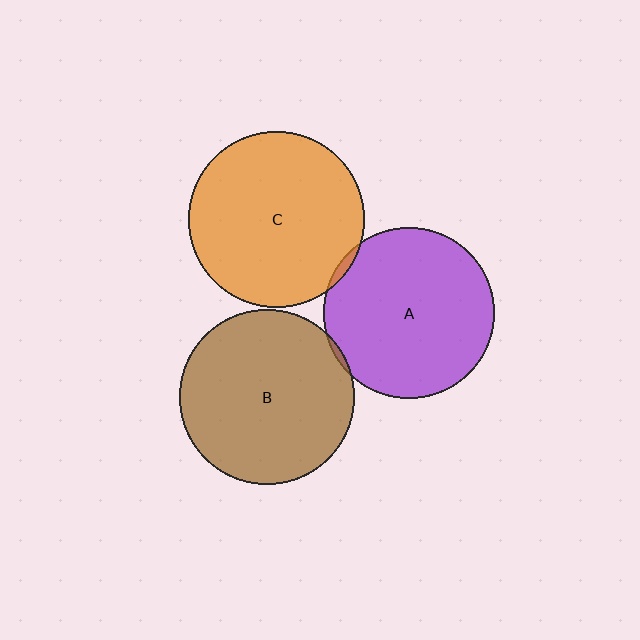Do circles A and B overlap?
Yes.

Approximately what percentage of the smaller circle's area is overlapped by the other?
Approximately 5%.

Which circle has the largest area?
Circle C (orange).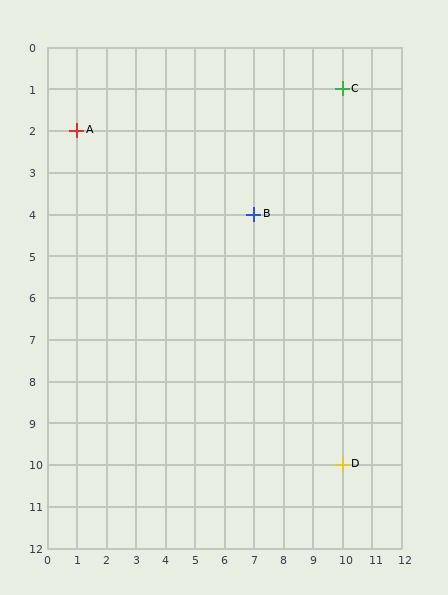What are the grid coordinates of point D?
Point D is at grid coordinates (10, 10).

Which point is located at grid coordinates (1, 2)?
Point A is at (1, 2).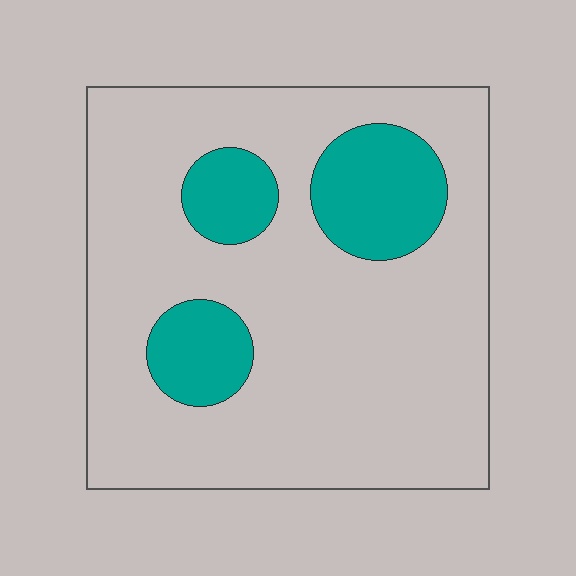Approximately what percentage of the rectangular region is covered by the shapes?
Approximately 20%.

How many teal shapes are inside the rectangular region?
3.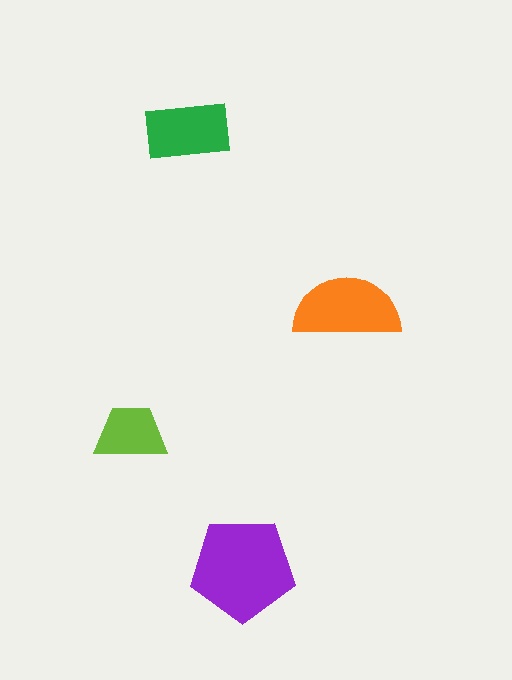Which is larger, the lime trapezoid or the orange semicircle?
The orange semicircle.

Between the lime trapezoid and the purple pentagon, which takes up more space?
The purple pentagon.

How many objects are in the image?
There are 4 objects in the image.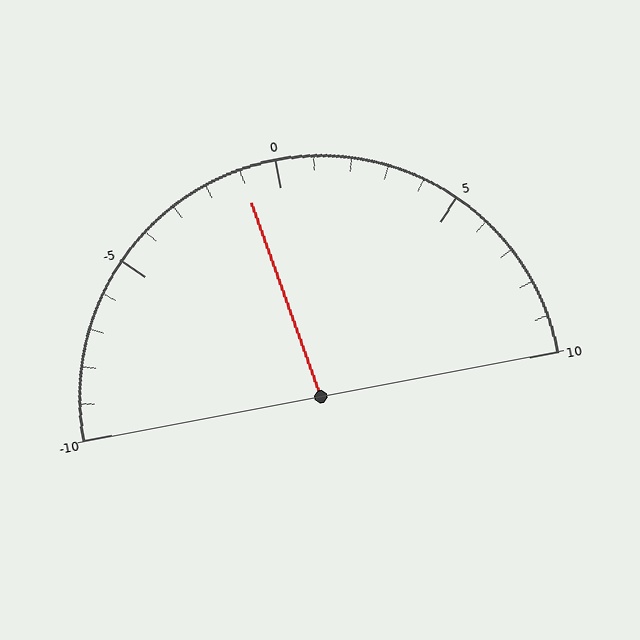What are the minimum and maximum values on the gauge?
The gauge ranges from -10 to 10.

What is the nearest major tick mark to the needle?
The nearest major tick mark is 0.